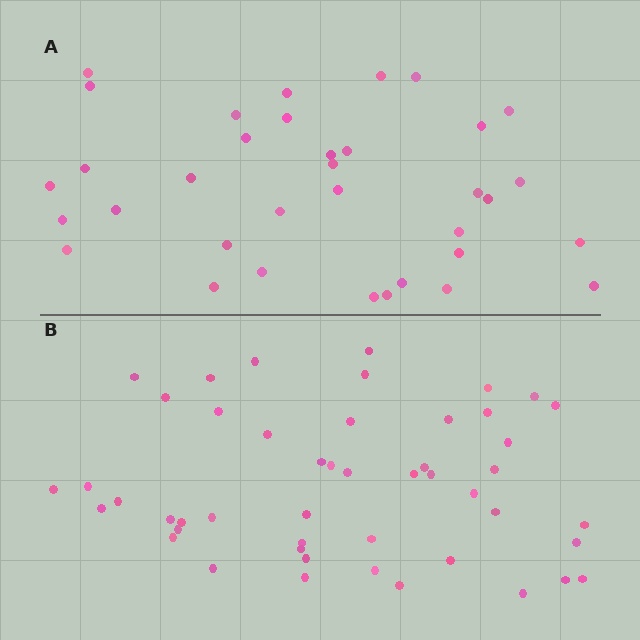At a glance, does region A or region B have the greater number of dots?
Region B (the bottom region) has more dots.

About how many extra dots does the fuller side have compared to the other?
Region B has approximately 15 more dots than region A.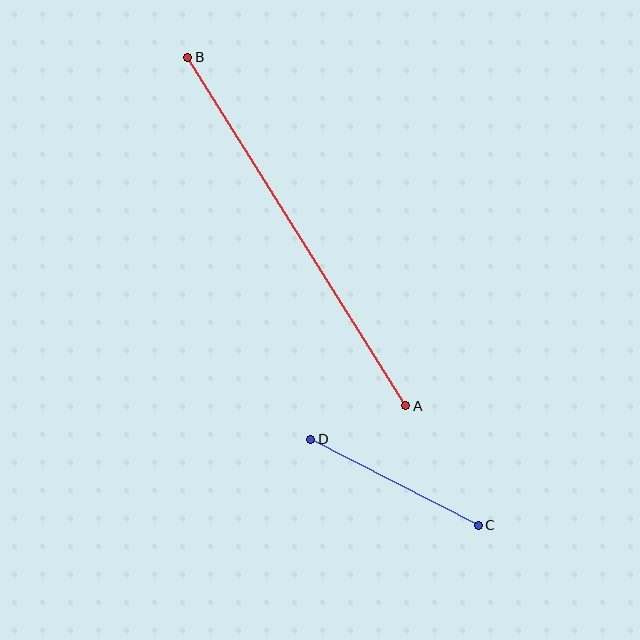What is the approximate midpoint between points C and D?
The midpoint is at approximately (394, 482) pixels.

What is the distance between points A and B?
The distance is approximately 411 pixels.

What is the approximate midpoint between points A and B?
The midpoint is at approximately (297, 231) pixels.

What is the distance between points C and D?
The distance is approximately 188 pixels.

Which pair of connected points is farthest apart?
Points A and B are farthest apart.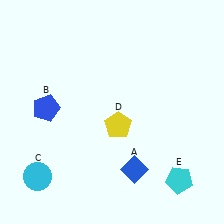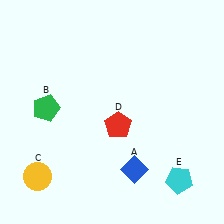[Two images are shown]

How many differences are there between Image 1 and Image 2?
There are 3 differences between the two images.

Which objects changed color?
B changed from blue to green. C changed from cyan to yellow. D changed from yellow to red.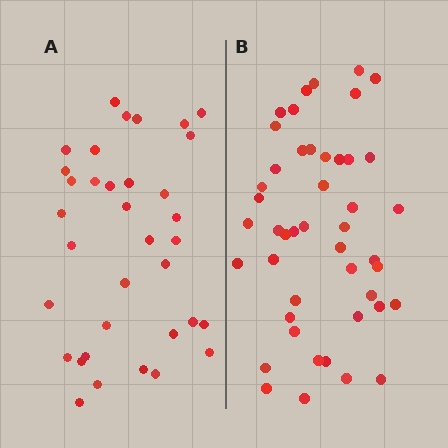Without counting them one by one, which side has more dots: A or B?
Region B (the right region) has more dots.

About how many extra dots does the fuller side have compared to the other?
Region B has roughly 12 or so more dots than region A.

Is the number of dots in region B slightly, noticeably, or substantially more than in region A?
Region B has noticeably more, but not dramatically so. The ratio is roughly 1.3 to 1.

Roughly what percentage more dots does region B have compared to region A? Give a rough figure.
About 30% more.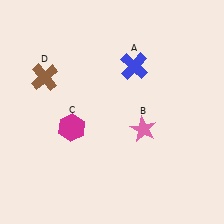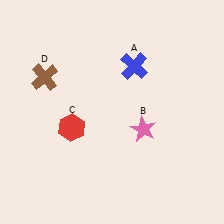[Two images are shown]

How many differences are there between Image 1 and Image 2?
There is 1 difference between the two images.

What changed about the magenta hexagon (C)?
In Image 1, C is magenta. In Image 2, it changed to red.